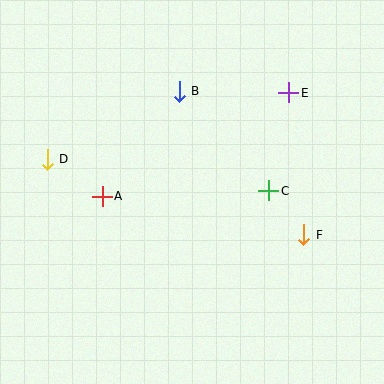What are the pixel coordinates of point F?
Point F is at (304, 235).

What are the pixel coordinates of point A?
Point A is at (102, 196).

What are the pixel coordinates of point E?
Point E is at (289, 93).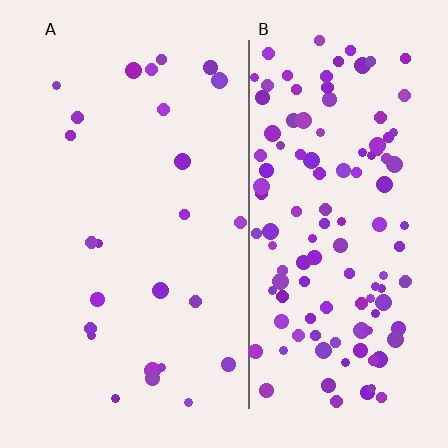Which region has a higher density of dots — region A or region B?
B (the right).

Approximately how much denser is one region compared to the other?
Approximately 5.0× — region B over region A.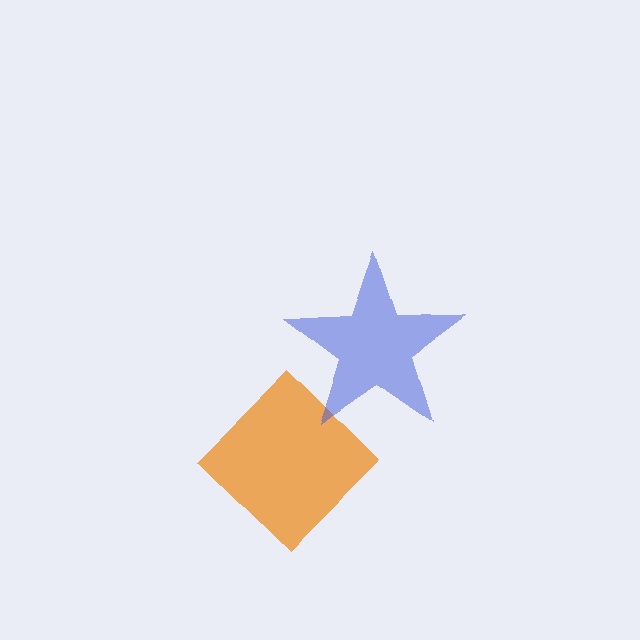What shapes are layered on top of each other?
The layered shapes are: an orange diamond, a blue star.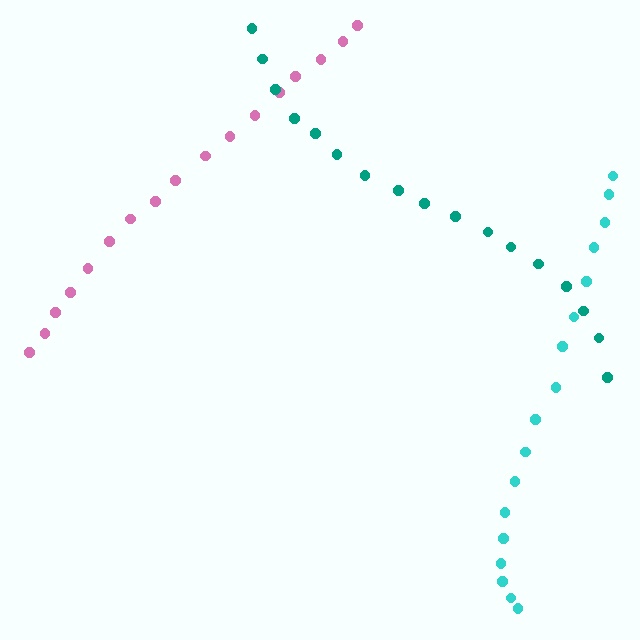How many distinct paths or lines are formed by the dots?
There are 3 distinct paths.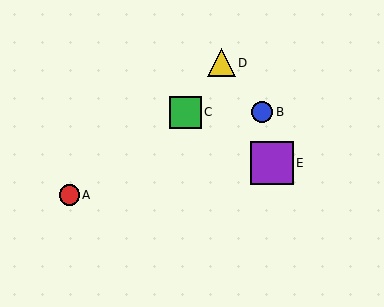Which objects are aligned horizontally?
Objects B, C are aligned horizontally.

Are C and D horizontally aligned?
No, C is at y≈112 and D is at y≈63.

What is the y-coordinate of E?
Object E is at y≈163.